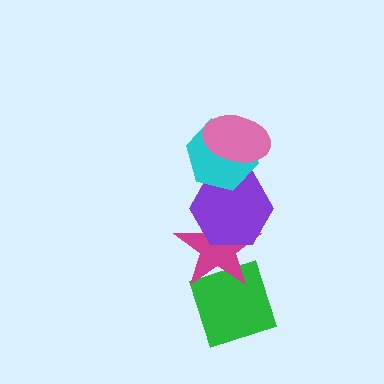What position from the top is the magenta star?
The magenta star is 4th from the top.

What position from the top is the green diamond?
The green diamond is 5th from the top.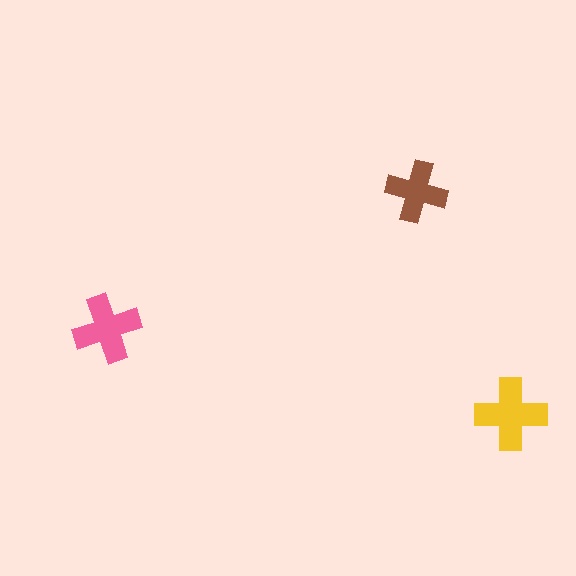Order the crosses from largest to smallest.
the yellow one, the pink one, the brown one.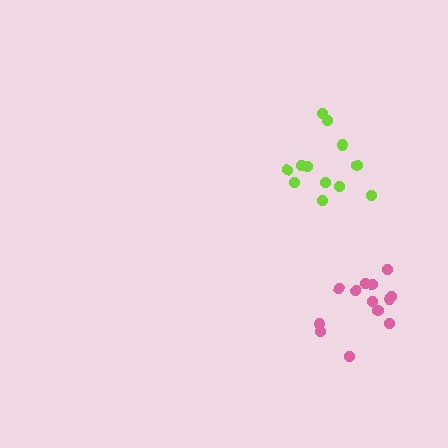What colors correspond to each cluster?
The clusters are colored: lime, pink.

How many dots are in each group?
Group 1: 12 dots, Group 2: 13 dots (25 total).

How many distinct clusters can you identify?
There are 2 distinct clusters.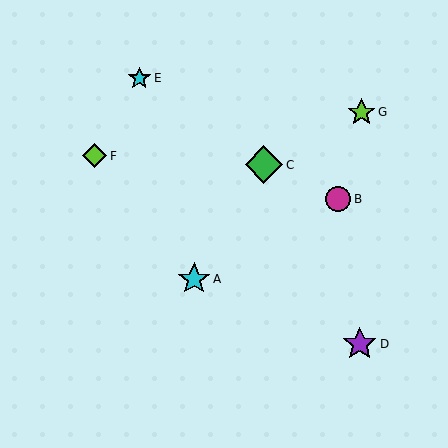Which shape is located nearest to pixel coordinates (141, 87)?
The cyan star (labeled E) at (139, 78) is nearest to that location.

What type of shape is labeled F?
Shape F is a lime diamond.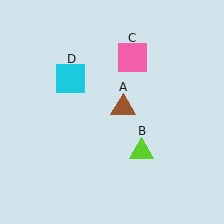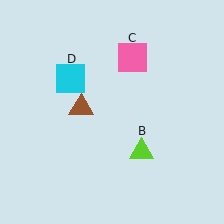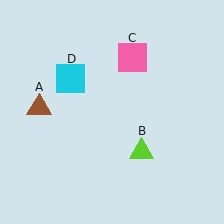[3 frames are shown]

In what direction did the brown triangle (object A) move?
The brown triangle (object A) moved left.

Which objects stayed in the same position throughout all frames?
Lime triangle (object B) and pink square (object C) and cyan square (object D) remained stationary.